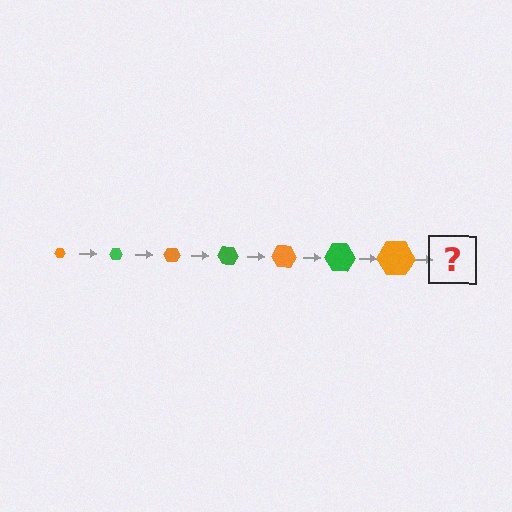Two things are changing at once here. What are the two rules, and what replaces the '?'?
The two rules are that the hexagon grows larger each step and the color cycles through orange and green. The '?' should be a green hexagon, larger than the previous one.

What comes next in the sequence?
The next element should be a green hexagon, larger than the previous one.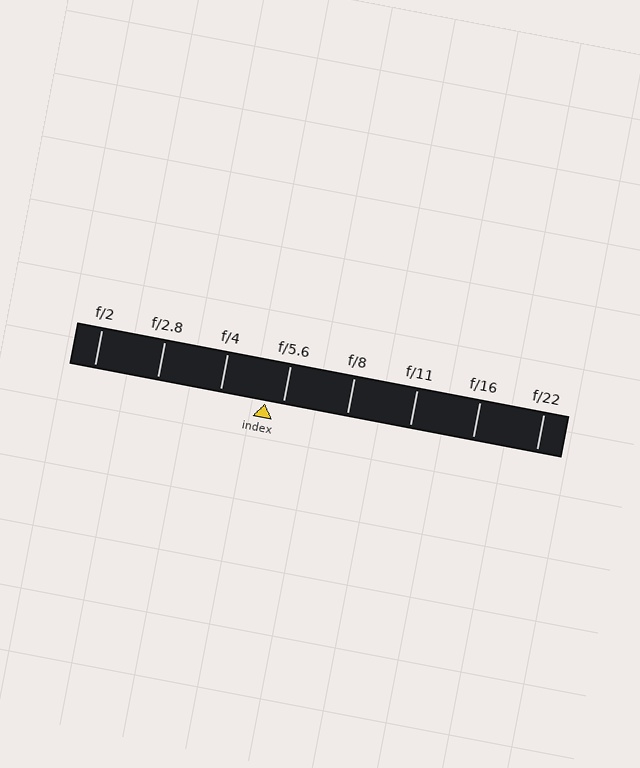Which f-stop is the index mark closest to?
The index mark is closest to f/5.6.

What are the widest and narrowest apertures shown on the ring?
The widest aperture shown is f/2 and the narrowest is f/22.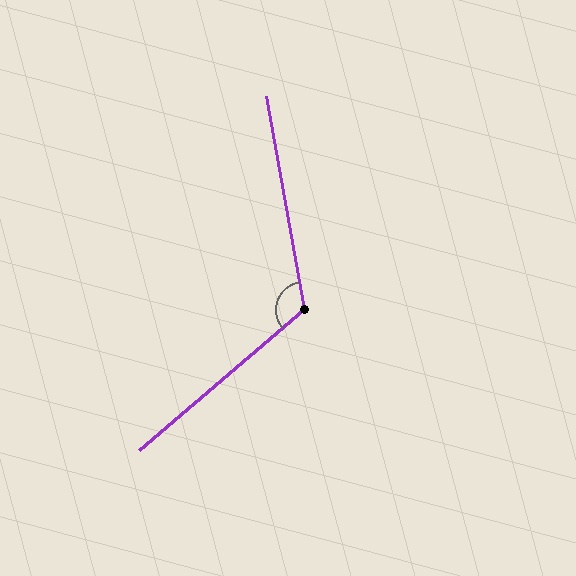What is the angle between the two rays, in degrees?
Approximately 121 degrees.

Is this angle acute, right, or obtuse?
It is obtuse.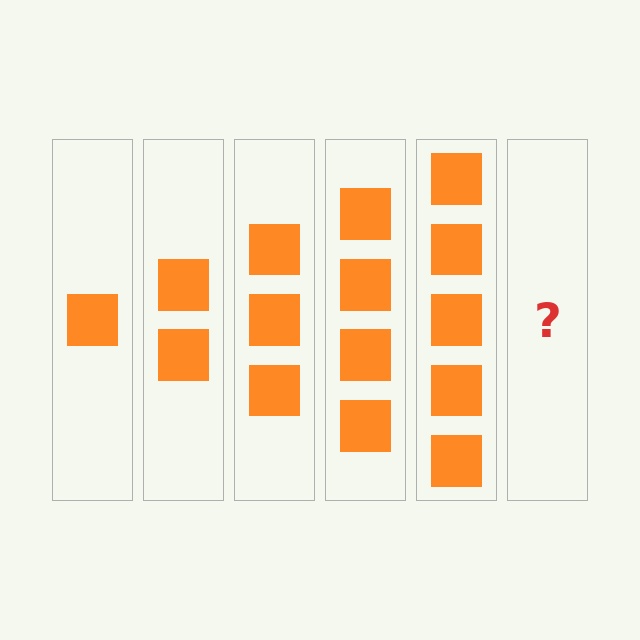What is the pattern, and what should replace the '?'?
The pattern is that each step adds one more square. The '?' should be 6 squares.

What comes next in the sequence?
The next element should be 6 squares.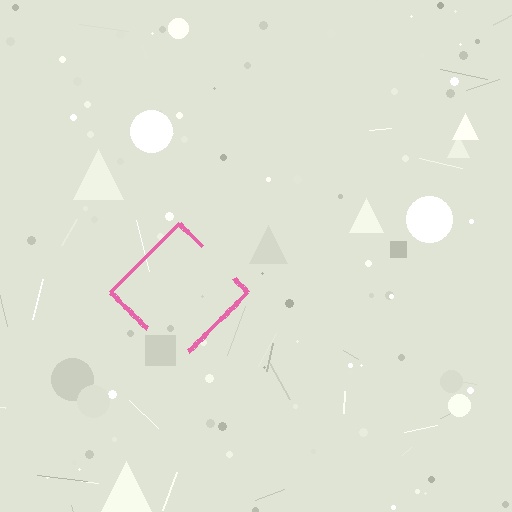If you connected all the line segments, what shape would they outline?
They would outline a diamond.